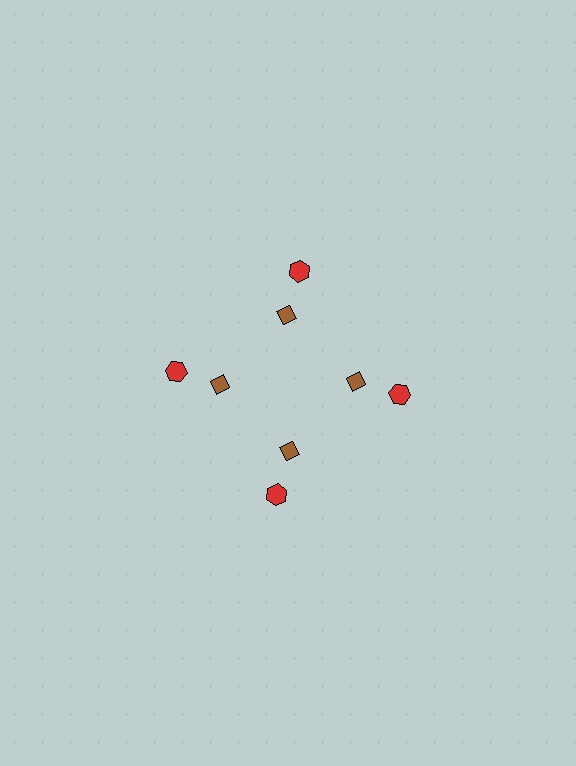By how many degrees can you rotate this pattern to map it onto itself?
The pattern maps onto itself every 90 degrees of rotation.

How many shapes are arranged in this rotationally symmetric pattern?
There are 8 shapes, arranged in 4 groups of 2.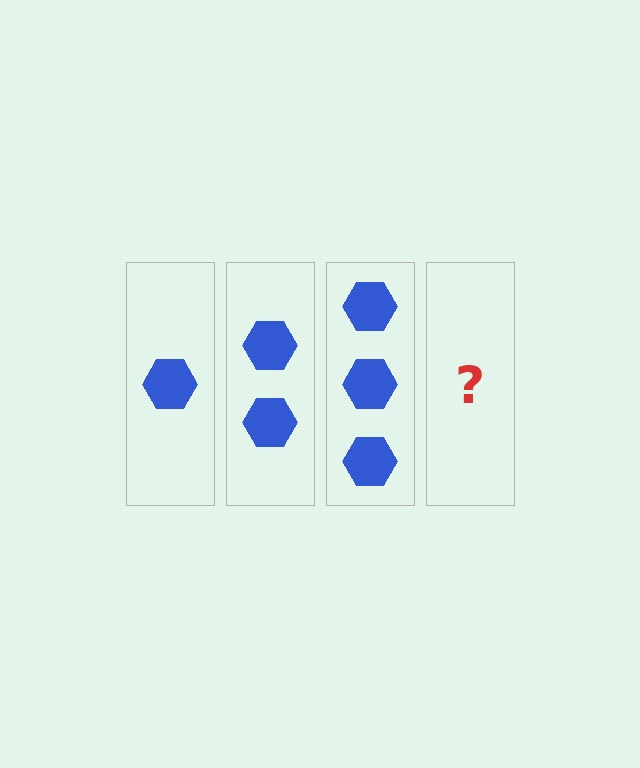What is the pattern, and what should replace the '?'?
The pattern is that each step adds one more hexagon. The '?' should be 4 hexagons.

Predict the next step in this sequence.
The next step is 4 hexagons.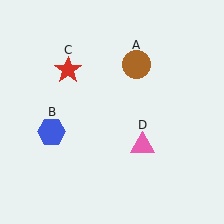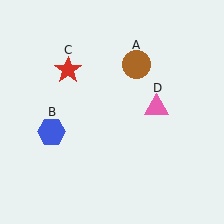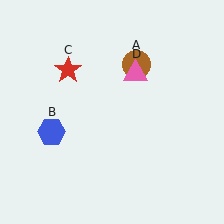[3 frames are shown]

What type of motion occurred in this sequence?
The pink triangle (object D) rotated counterclockwise around the center of the scene.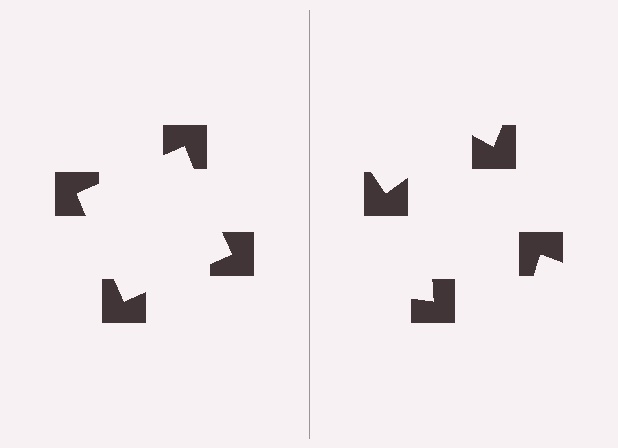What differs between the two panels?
The notched squares are positioned identically on both sides; only the wedge orientations differ. On the left they align to a square; on the right they are misaligned.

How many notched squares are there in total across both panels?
8 — 4 on each side.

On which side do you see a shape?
An illusory square appears on the left side. On the right side the wedge cuts are rotated, so no coherent shape forms.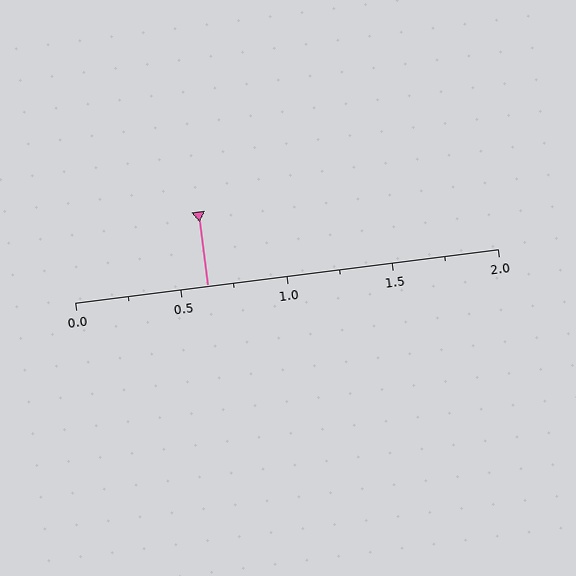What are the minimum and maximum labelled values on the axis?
The axis runs from 0.0 to 2.0.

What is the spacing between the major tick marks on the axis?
The major ticks are spaced 0.5 apart.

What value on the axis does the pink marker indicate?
The marker indicates approximately 0.62.